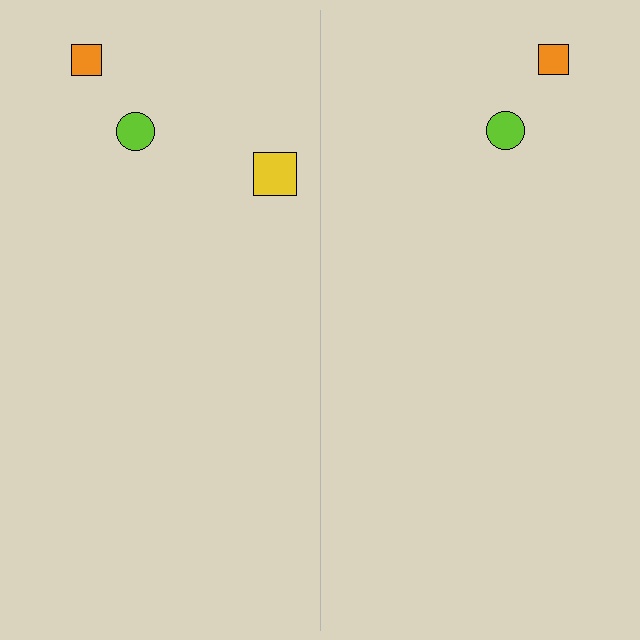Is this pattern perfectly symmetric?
No, the pattern is not perfectly symmetric. A yellow square is missing from the right side.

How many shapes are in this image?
There are 5 shapes in this image.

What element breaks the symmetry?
A yellow square is missing from the right side.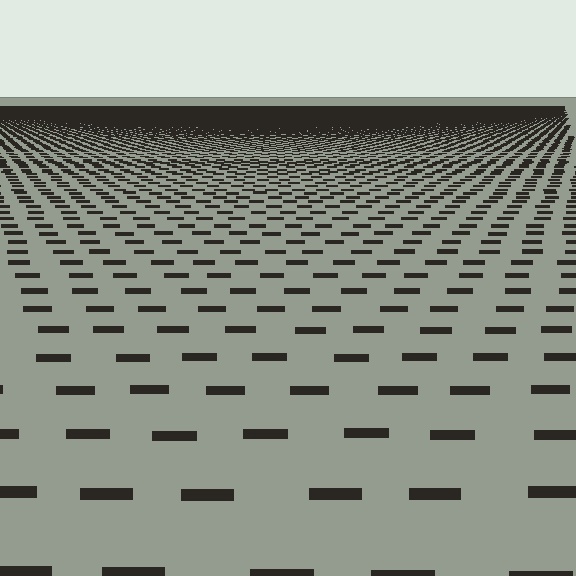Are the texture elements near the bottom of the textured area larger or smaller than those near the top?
Larger. Near the bottom, elements are closer to the viewer and appear at a bigger on-screen size.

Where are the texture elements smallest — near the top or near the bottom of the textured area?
Near the top.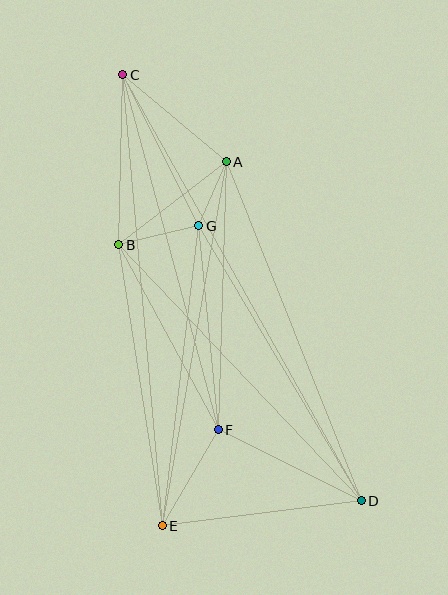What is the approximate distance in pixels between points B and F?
The distance between B and F is approximately 210 pixels.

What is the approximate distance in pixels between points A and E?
The distance between A and E is approximately 369 pixels.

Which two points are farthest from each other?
Points C and D are farthest from each other.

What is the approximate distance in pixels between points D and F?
The distance between D and F is approximately 160 pixels.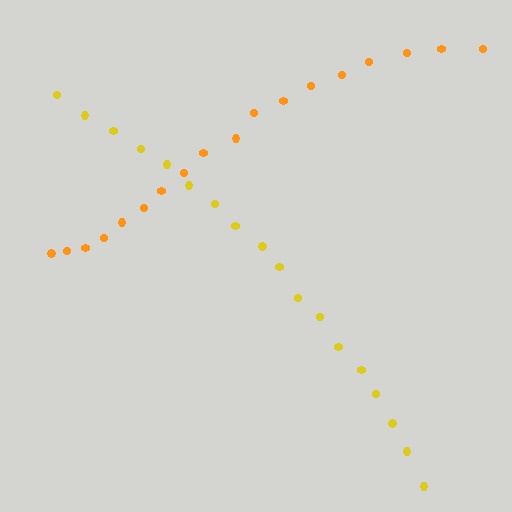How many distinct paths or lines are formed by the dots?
There are 2 distinct paths.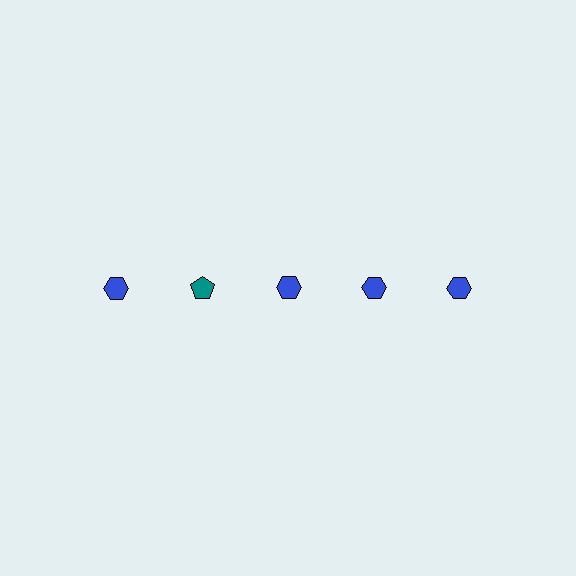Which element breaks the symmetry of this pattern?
The teal pentagon in the top row, second from left column breaks the symmetry. All other shapes are blue hexagons.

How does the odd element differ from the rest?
It differs in both color (teal instead of blue) and shape (pentagon instead of hexagon).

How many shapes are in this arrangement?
There are 5 shapes arranged in a grid pattern.